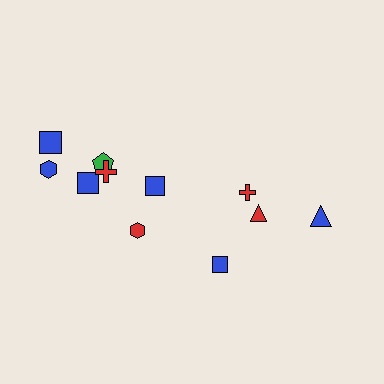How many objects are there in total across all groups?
There are 11 objects.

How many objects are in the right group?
There are 4 objects.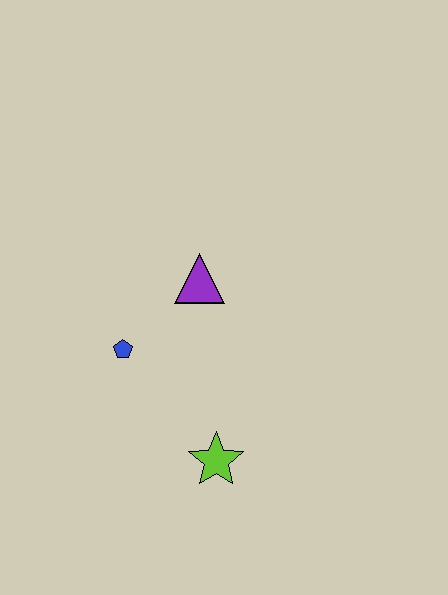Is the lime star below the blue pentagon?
Yes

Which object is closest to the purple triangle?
The blue pentagon is closest to the purple triangle.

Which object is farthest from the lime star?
The purple triangle is farthest from the lime star.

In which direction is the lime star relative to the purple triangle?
The lime star is below the purple triangle.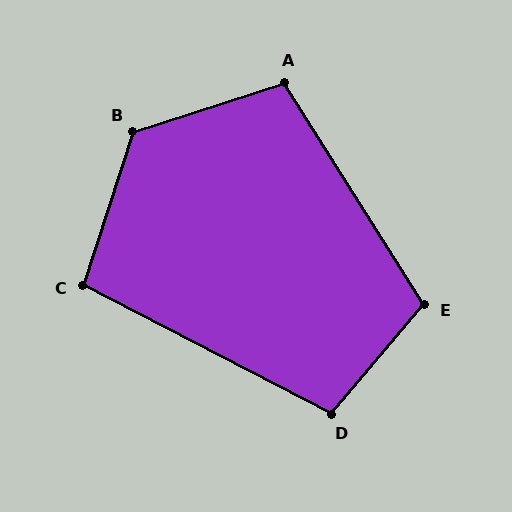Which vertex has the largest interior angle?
B, at approximately 126 degrees.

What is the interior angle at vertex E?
Approximately 107 degrees (obtuse).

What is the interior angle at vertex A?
Approximately 105 degrees (obtuse).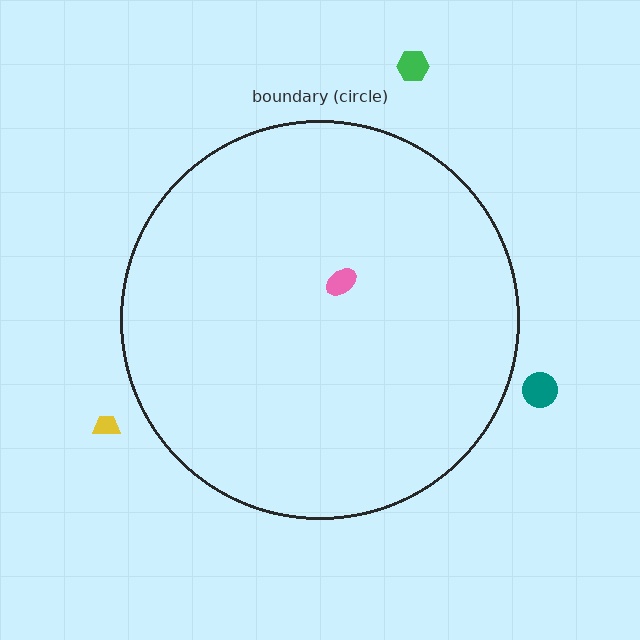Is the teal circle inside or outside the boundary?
Outside.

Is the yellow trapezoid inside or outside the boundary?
Outside.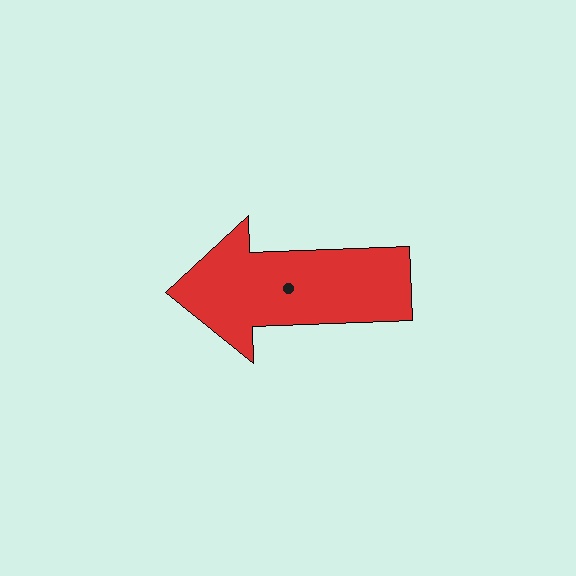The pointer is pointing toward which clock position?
Roughly 9 o'clock.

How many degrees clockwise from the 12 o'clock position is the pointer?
Approximately 268 degrees.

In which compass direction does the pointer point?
West.